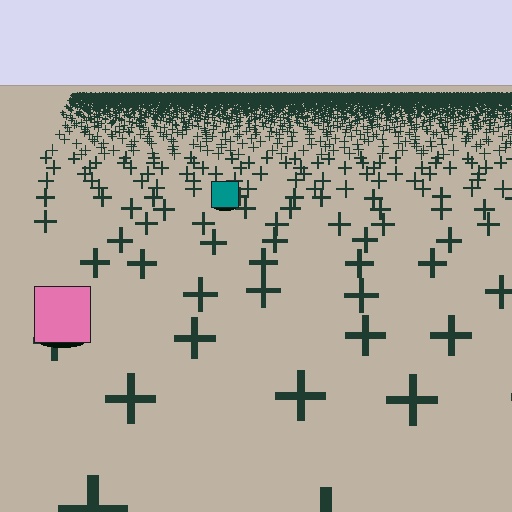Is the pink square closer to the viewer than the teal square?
Yes. The pink square is closer — you can tell from the texture gradient: the ground texture is coarser near it.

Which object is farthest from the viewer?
The teal square is farthest from the viewer. It appears smaller and the ground texture around it is denser.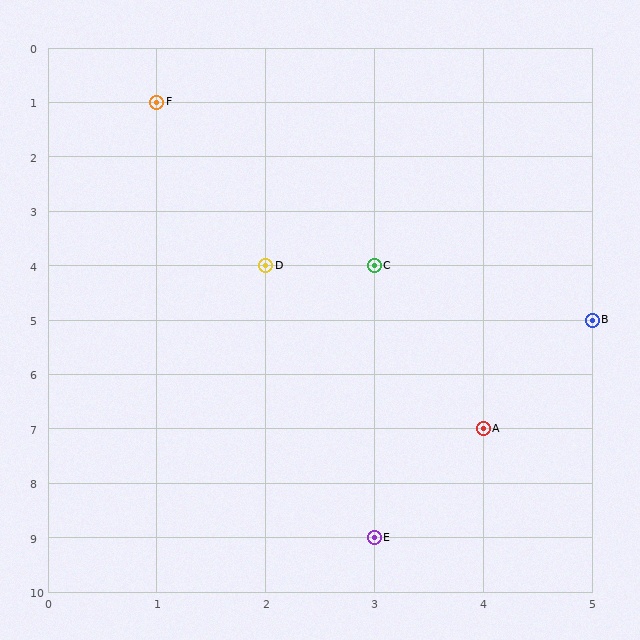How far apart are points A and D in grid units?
Points A and D are 2 columns and 3 rows apart (about 3.6 grid units diagonally).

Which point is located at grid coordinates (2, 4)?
Point D is at (2, 4).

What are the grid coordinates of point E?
Point E is at grid coordinates (3, 9).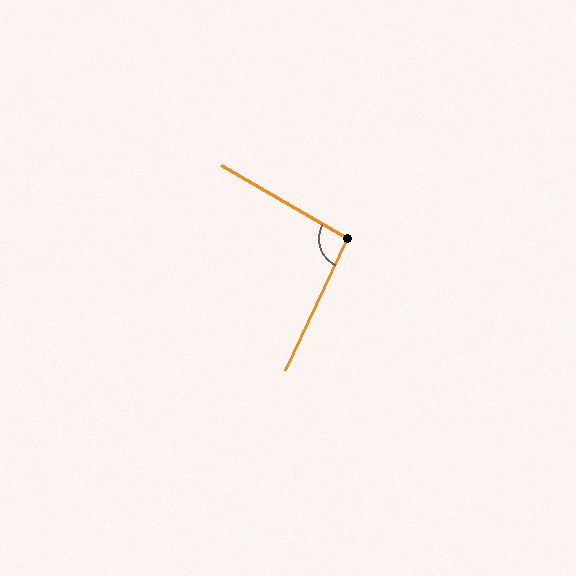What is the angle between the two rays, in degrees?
Approximately 95 degrees.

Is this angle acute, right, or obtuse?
It is approximately a right angle.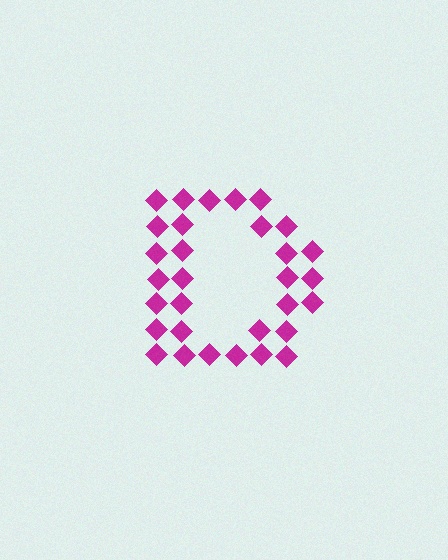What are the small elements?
The small elements are diamonds.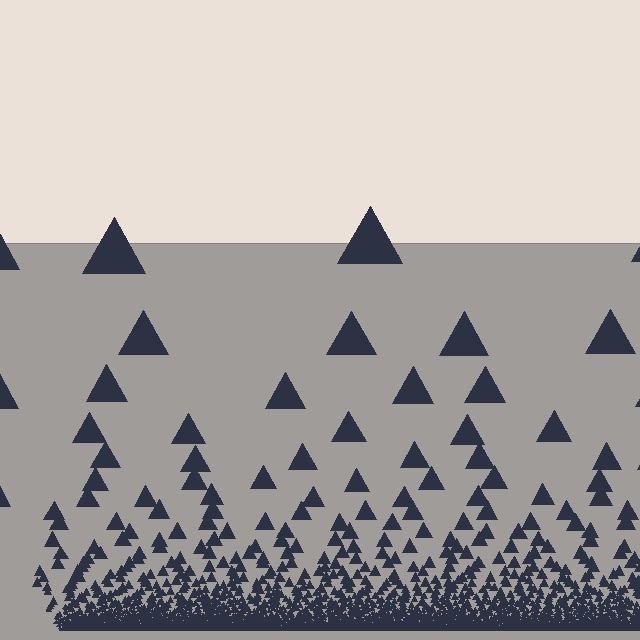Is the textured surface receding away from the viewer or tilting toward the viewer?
The surface appears to tilt toward the viewer. Texture elements get larger and sparser toward the top.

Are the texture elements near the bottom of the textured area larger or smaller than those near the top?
Smaller. The gradient is inverted — elements near the bottom are smaller and denser.